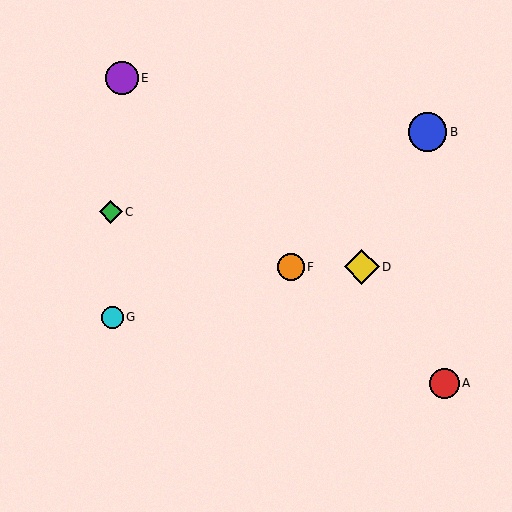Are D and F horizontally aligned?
Yes, both are at y≈267.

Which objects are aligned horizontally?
Objects D, F are aligned horizontally.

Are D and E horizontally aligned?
No, D is at y≈267 and E is at y≈78.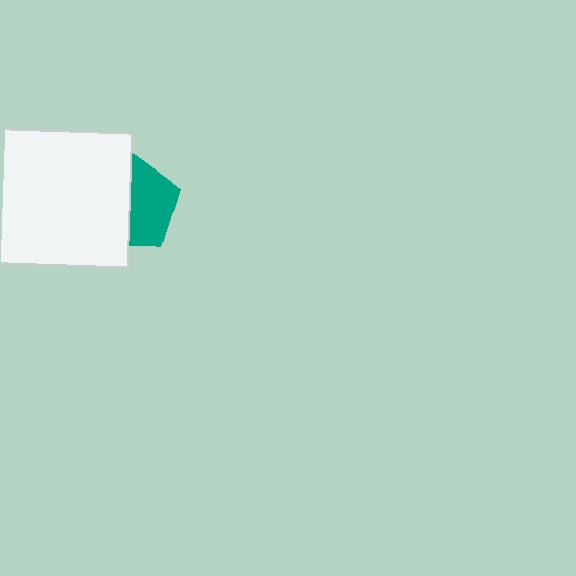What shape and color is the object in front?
The object in front is a white square.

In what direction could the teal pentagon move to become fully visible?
The teal pentagon could move right. That would shift it out from behind the white square entirely.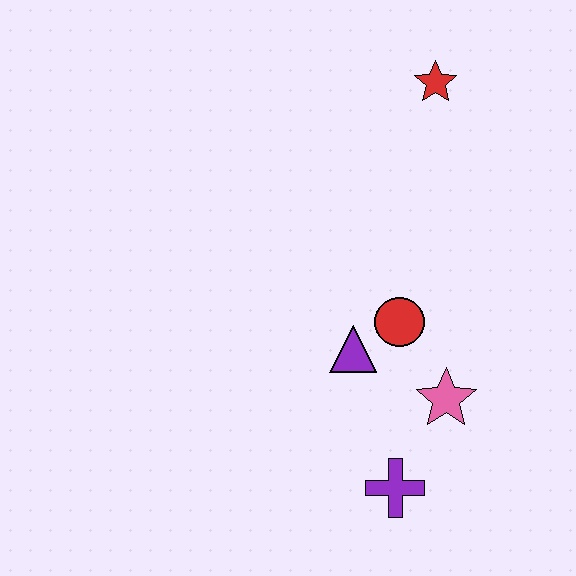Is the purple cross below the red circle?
Yes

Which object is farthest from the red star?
The purple cross is farthest from the red star.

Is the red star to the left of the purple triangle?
No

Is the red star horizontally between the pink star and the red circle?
Yes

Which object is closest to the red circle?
The purple triangle is closest to the red circle.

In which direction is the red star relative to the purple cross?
The red star is above the purple cross.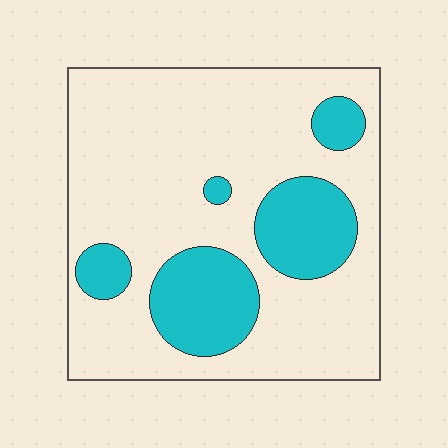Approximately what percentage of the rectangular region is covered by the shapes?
Approximately 25%.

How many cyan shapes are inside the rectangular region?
5.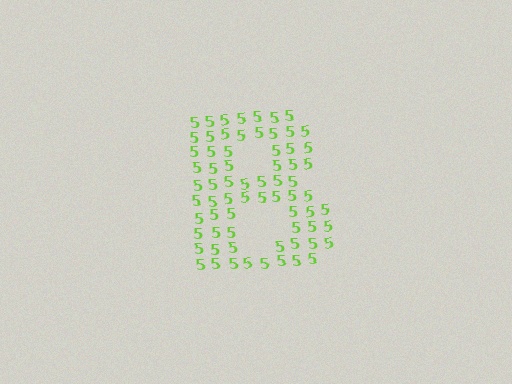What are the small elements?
The small elements are digit 5's.